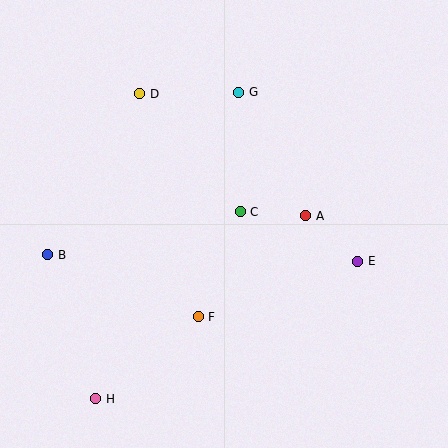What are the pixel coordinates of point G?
Point G is at (239, 92).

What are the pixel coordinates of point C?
Point C is at (240, 212).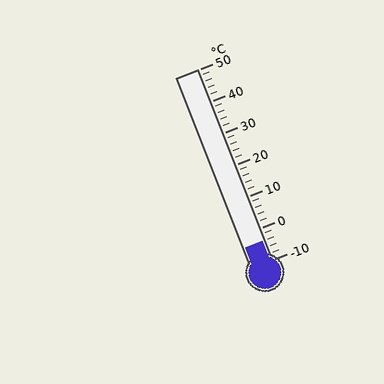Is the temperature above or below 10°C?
The temperature is below 10°C.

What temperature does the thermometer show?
The thermometer shows approximately -4°C.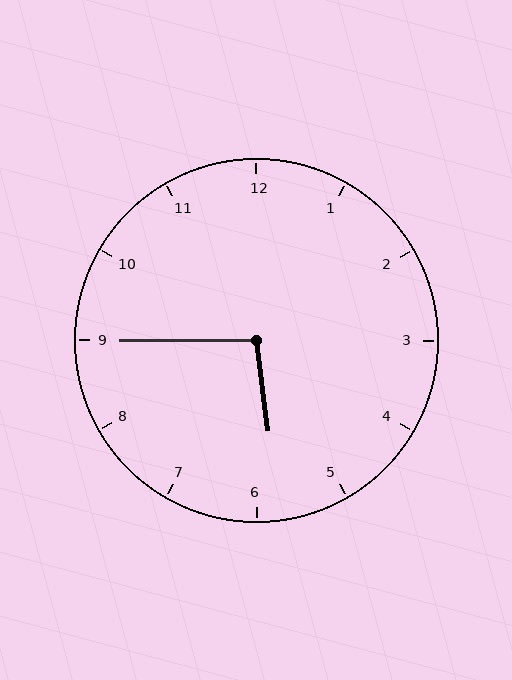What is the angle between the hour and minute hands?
Approximately 98 degrees.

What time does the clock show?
5:45.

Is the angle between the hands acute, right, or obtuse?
It is obtuse.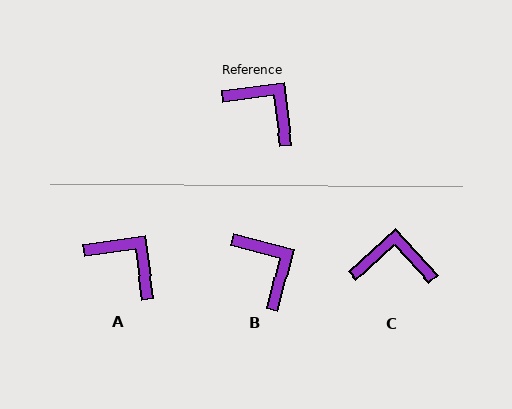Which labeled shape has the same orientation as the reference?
A.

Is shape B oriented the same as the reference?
No, it is off by about 22 degrees.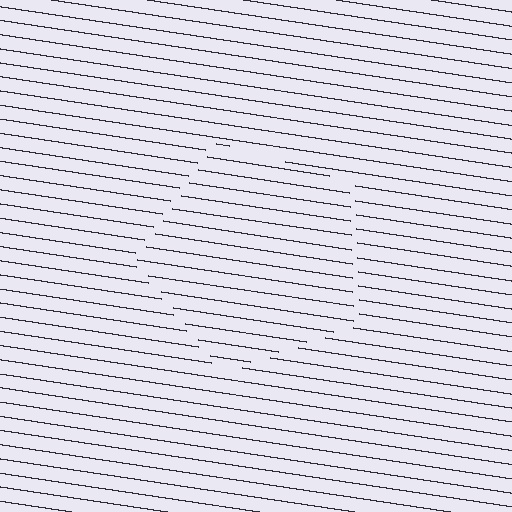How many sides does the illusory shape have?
5 sides — the line-ends trace a pentagon.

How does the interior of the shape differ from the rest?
The interior of the shape contains the same grating, shifted by half a period — the contour is defined by the phase discontinuity where line-ends from the inner and outer gratings abut.